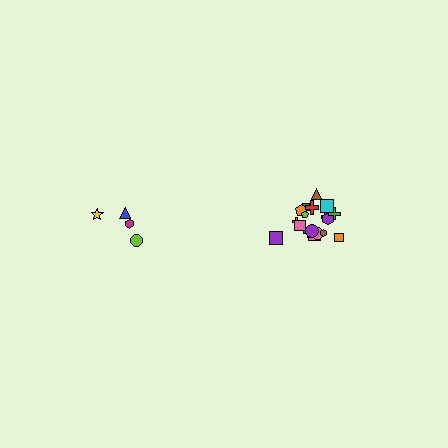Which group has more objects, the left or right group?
The right group.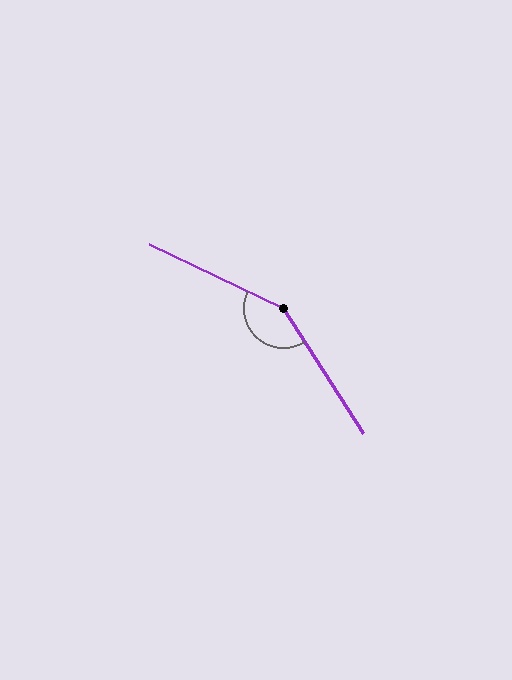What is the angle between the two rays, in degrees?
Approximately 148 degrees.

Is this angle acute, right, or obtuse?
It is obtuse.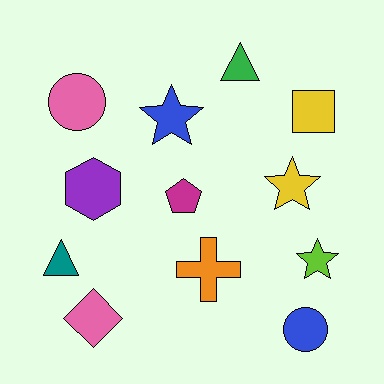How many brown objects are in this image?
There are no brown objects.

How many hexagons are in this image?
There is 1 hexagon.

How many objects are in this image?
There are 12 objects.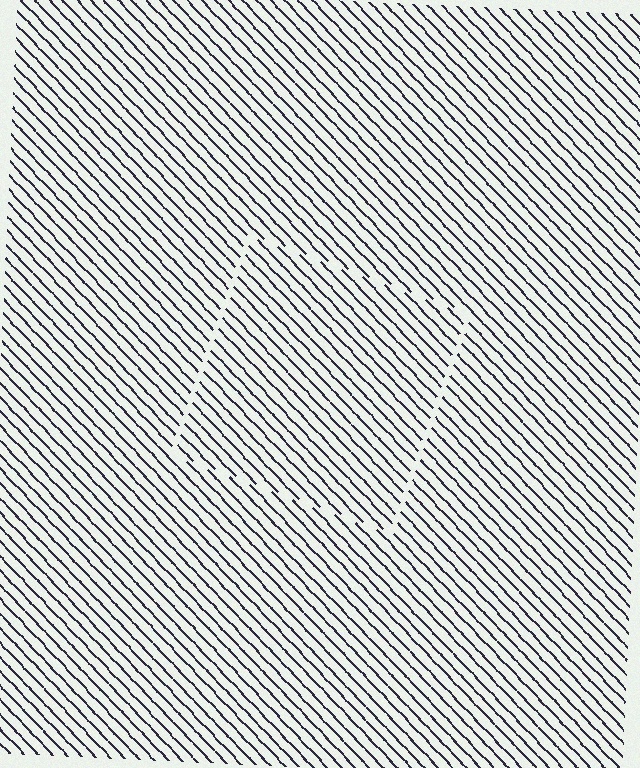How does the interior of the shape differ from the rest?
The interior of the shape contains the same grating, shifted by half a period — the contour is defined by the phase discontinuity where line-ends from the inner and outer gratings abut.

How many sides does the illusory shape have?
4 sides — the line-ends trace a square.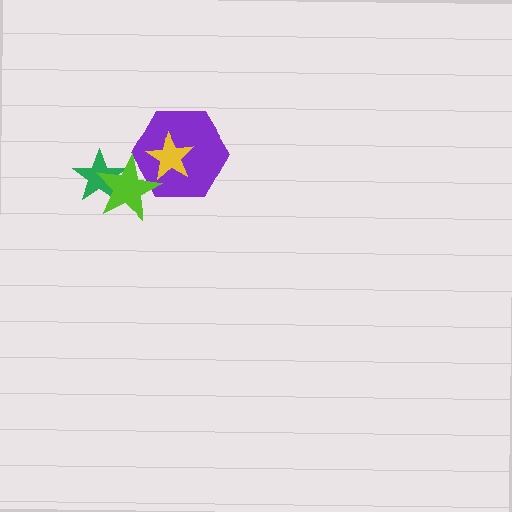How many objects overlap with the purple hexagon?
2 objects overlap with the purple hexagon.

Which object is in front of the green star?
The lime star is in front of the green star.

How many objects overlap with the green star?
1 object overlaps with the green star.